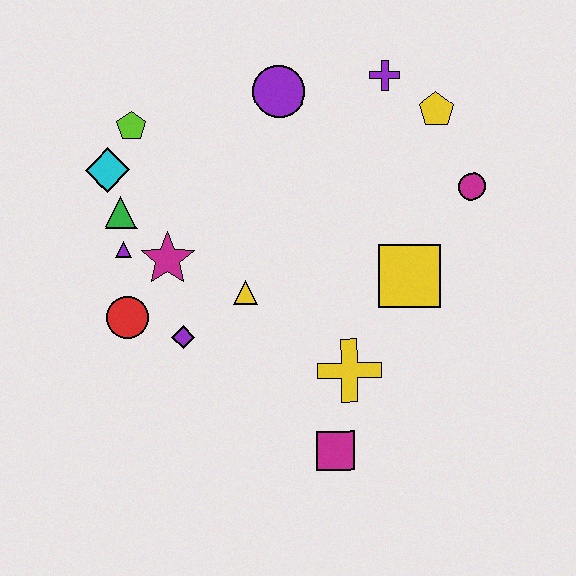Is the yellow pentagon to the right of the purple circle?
Yes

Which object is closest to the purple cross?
The yellow pentagon is closest to the purple cross.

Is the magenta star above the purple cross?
No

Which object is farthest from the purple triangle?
The magenta circle is farthest from the purple triangle.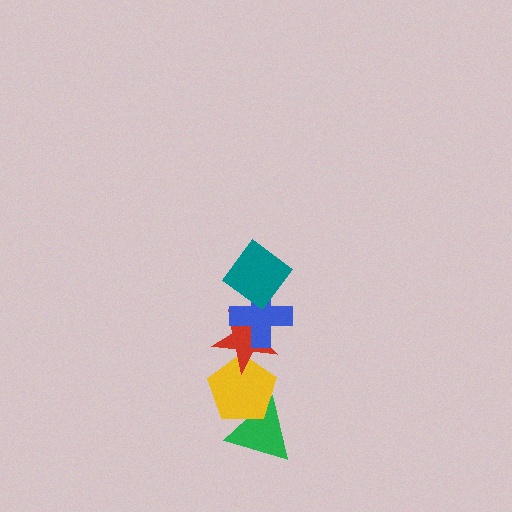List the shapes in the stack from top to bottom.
From top to bottom: the teal diamond, the blue cross, the red star, the yellow pentagon, the green triangle.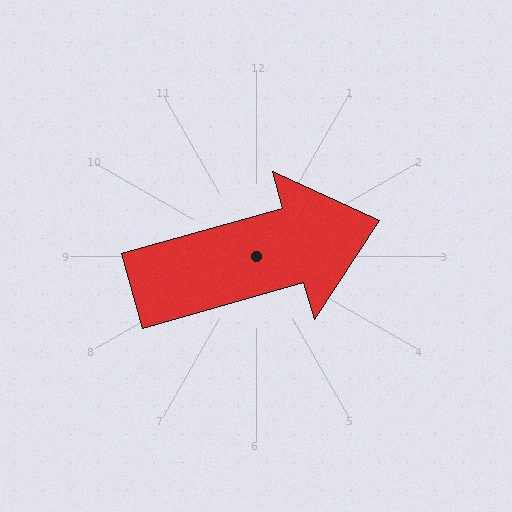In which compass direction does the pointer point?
East.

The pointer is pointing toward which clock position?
Roughly 2 o'clock.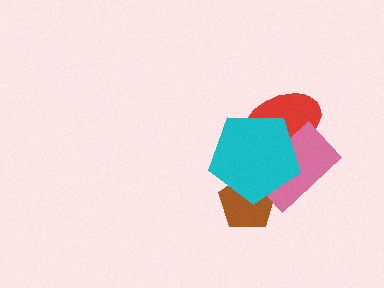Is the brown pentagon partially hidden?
Yes, it is partially covered by another shape.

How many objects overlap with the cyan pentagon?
3 objects overlap with the cyan pentagon.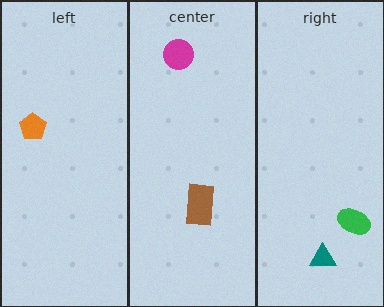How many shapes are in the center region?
2.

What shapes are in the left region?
The orange pentagon.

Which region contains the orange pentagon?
The left region.